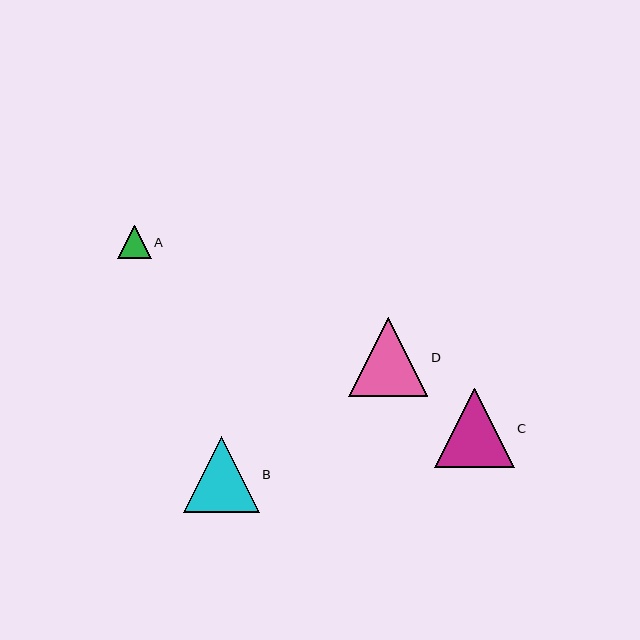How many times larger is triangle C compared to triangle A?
Triangle C is approximately 2.4 times the size of triangle A.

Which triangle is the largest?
Triangle C is the largest with a size of approximately 79 pixels.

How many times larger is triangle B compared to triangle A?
Triangle B is approximately 2.3 times the size of triangle A.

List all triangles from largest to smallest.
From largest to smallest: C, D, B, A.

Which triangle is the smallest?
Triangle A is the smallest with a size of approximately 33 pixels.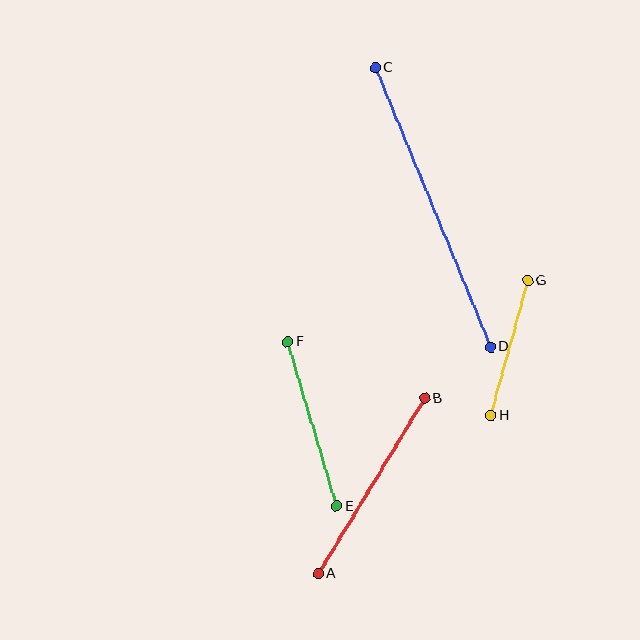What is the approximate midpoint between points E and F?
The midpoint is at approximately (312, 424) pixels.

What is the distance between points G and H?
The distance is approximately 139 pixels.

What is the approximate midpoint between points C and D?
The midpoint is at approximately (433, 207) pixels.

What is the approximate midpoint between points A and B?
The midpoint is at approximately (371, 486) pixels.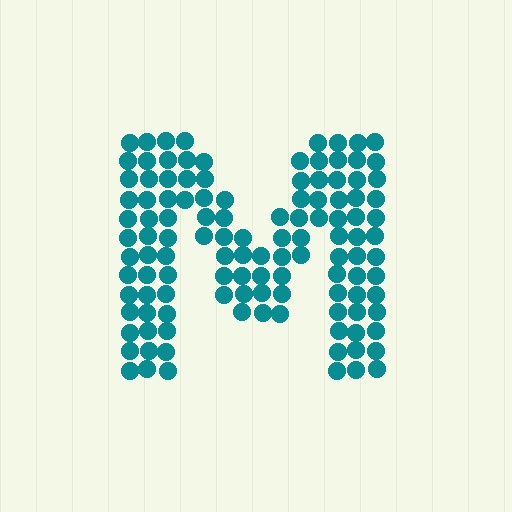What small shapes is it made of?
It is made of small circles.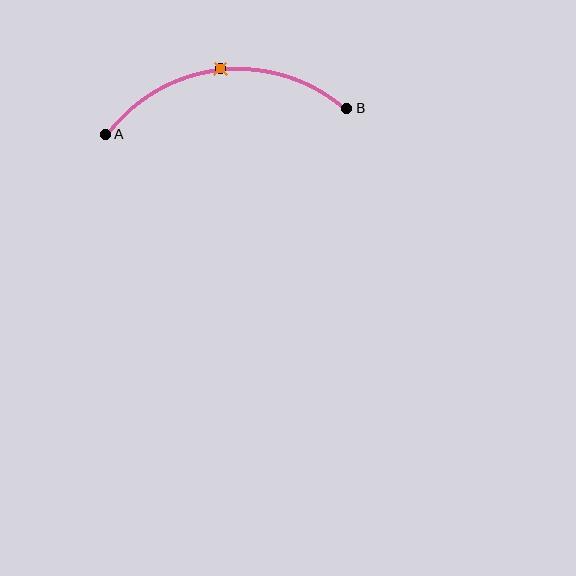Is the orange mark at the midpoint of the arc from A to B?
Yes. The orange mark lies on the arc at equal arc-length from both A and B — it is the arc midpoint.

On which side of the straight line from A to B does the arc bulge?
The arc bulges above the straight line connecting A and B.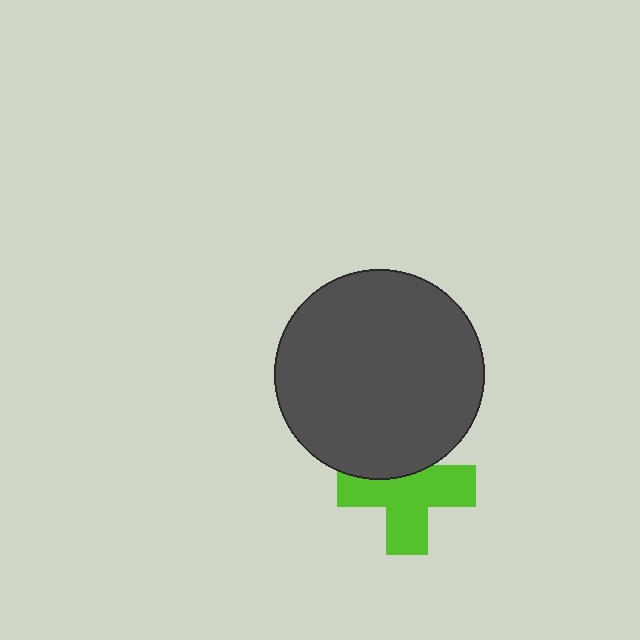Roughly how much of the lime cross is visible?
Most of it is visible (roughly 69%).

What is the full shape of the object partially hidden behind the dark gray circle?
The partially hidden object is a lime cross.